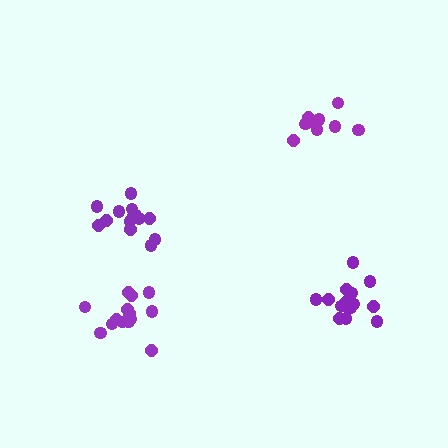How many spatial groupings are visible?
There are 4 spatial groupings.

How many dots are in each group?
Group 1: 15 dots, Group 2: 14 dots, Group 3: 14 dots, Group 4: 10 dots (53 total).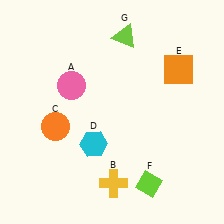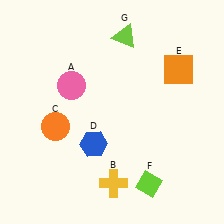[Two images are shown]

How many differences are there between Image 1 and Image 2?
There is 1 difference between the two images.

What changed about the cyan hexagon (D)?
In Image 1, D is cyan. In Image 2, it changed to blue.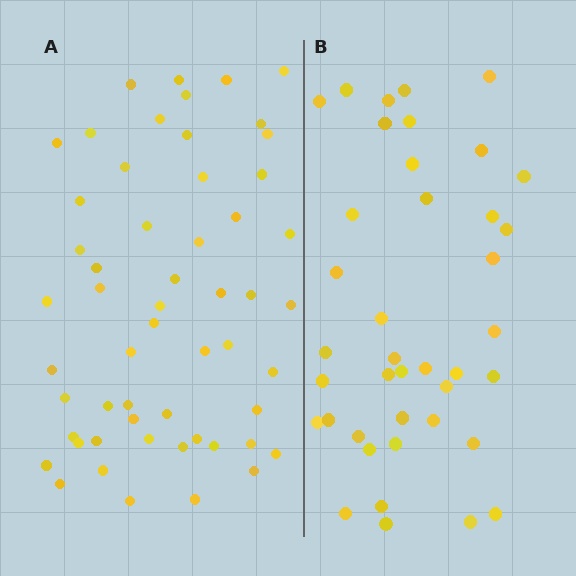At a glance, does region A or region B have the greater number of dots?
Region A (the left region) has more dots.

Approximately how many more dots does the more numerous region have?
Region A has approximately 15 more dots than region B.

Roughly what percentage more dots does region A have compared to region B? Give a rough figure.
About 40% more.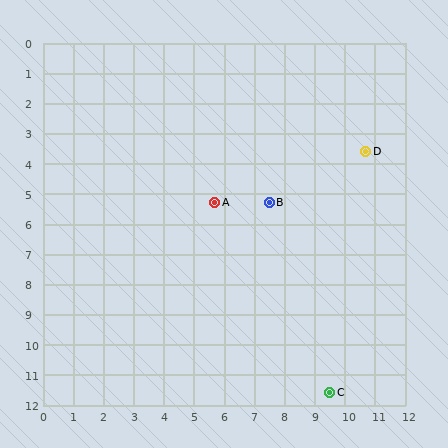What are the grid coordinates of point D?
Point D is at approximately (10.7, 3.6).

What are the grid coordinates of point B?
Point B is at approximately (7.5, 5.3).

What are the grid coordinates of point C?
Point C is at approximately (9.5, 11.6).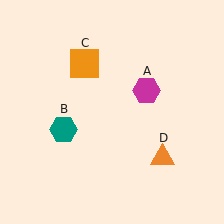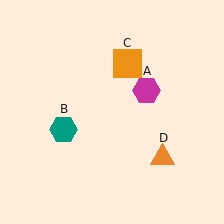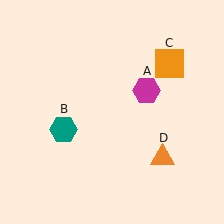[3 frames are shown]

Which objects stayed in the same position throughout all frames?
Magenta hexagon (object A) and teal hexagon (object B) and orange triangle (object D) remained stationary.